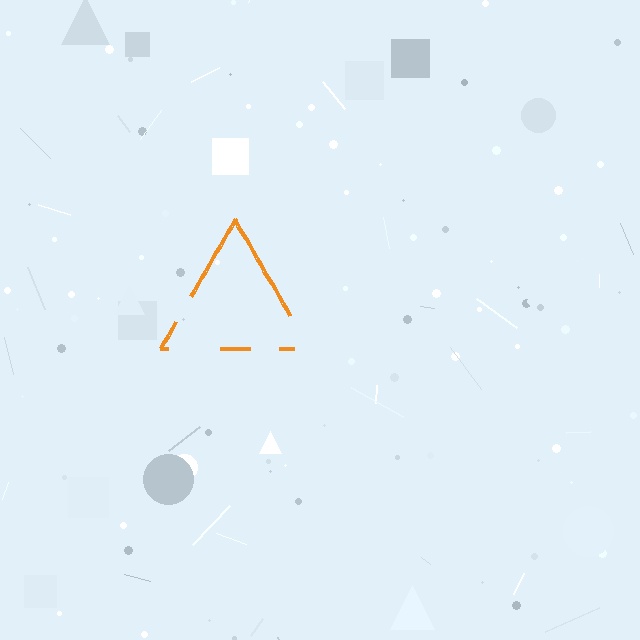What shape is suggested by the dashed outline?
The dashed outline suggests a triangle.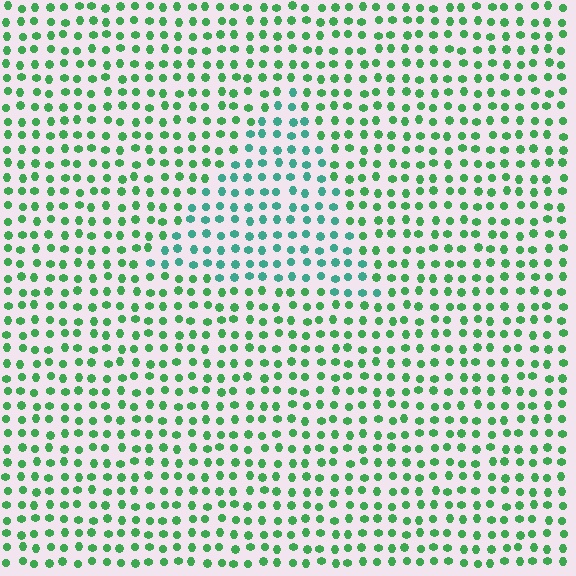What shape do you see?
I see a triangle.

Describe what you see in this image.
The image is filled with small green elements in a uniform arrangement. A triangle-shaped region is visible where the elements are tinted to a slightly different hue, forming a subtle color boundary.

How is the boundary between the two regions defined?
The boundary is defined purely by a slight shift in hue (about 34 degrees). Spacing, size, and orientation are identical on both sides.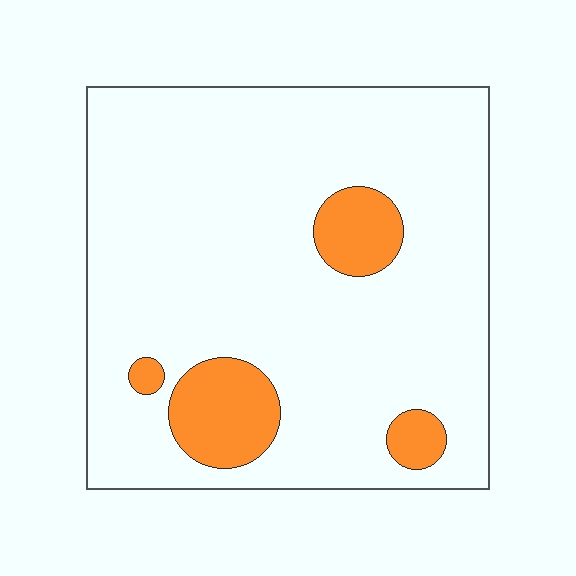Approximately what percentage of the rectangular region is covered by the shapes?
Approximately 15%.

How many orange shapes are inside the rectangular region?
4.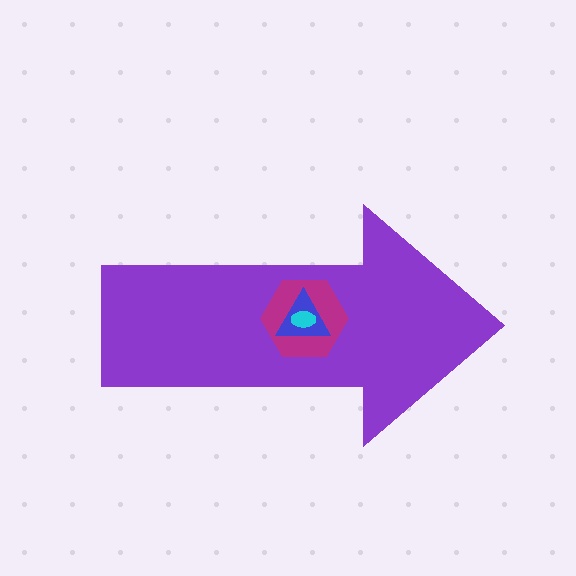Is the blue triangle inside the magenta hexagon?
Yes.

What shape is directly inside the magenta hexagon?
The blue triangle.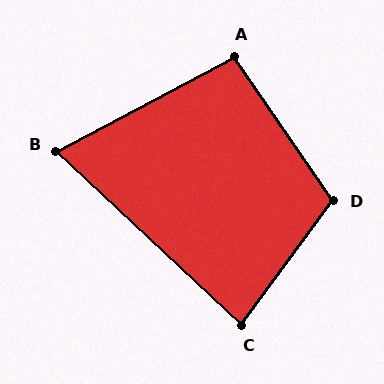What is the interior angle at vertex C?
Approximately 83 degrees (acute).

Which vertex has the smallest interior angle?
B, at approximately 71 degrees.